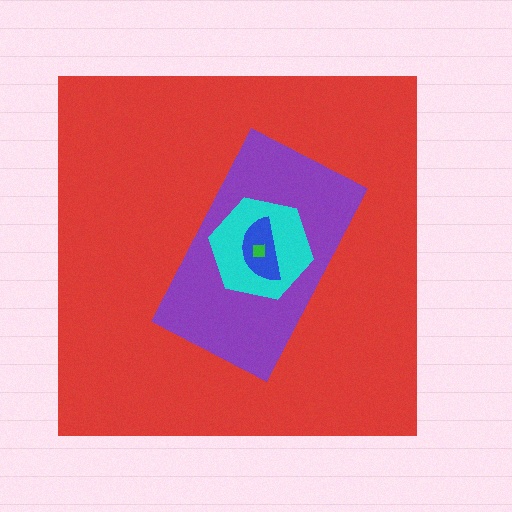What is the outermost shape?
The red square.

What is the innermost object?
The green square.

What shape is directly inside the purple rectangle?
The cyan hexagon.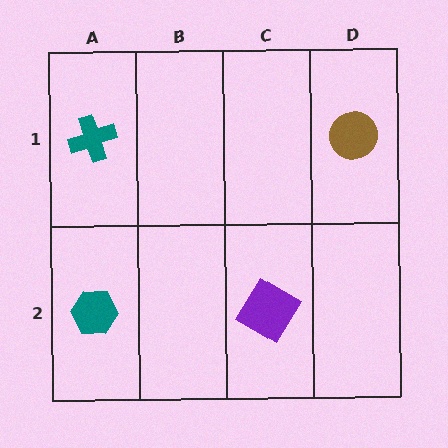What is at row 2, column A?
A teal hexagon.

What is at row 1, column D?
A brown circle.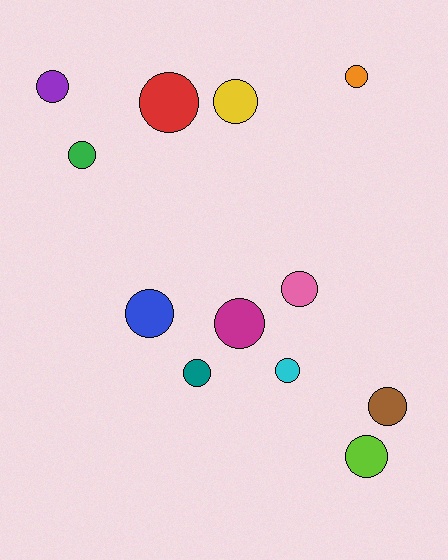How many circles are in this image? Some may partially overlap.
There are 12 circles.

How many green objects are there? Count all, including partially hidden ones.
There is 1 green object.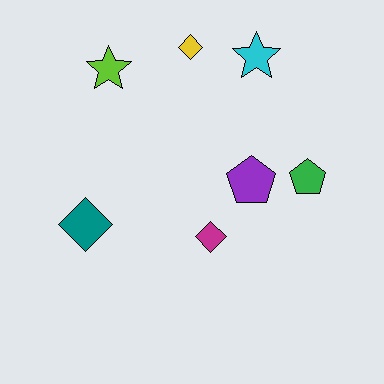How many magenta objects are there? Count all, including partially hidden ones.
There is 1 magenta object.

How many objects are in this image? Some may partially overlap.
There are 7 objects.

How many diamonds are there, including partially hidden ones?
There are 3 diamonds.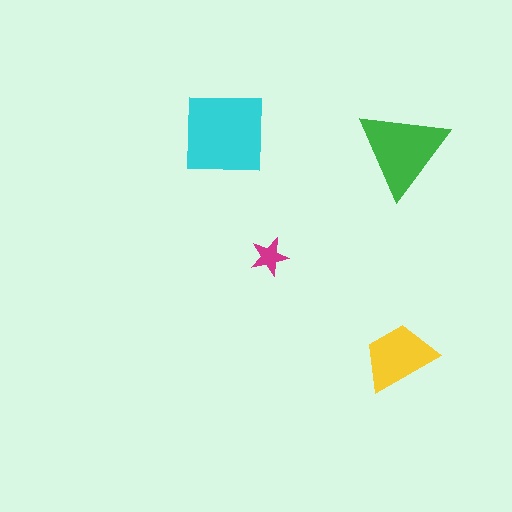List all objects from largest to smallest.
The cyan square, the green triangle, the yellow trapezoid, the magenta star.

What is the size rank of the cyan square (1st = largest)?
1st.